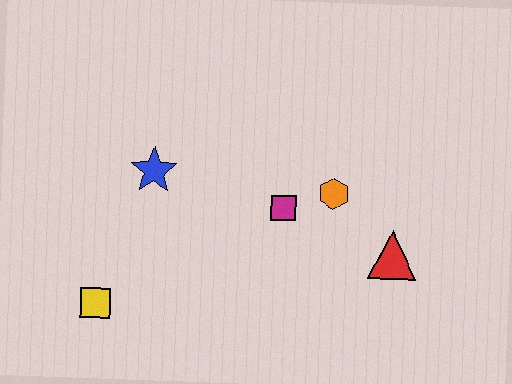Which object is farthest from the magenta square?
The yellow square is farthest from the magenta square.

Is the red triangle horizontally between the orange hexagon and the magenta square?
No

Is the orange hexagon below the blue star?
Yes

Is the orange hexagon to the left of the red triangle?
Yes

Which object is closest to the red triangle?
The orange hexagon is closest to the red triangle.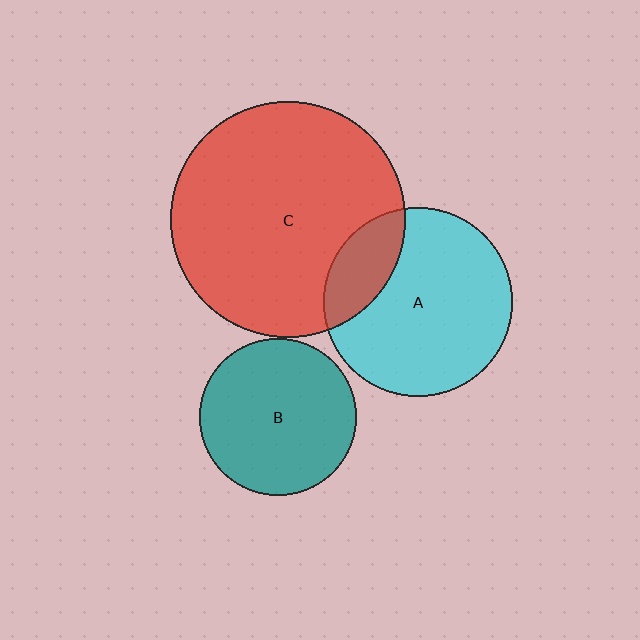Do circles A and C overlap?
Yes.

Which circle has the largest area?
Circle C (red).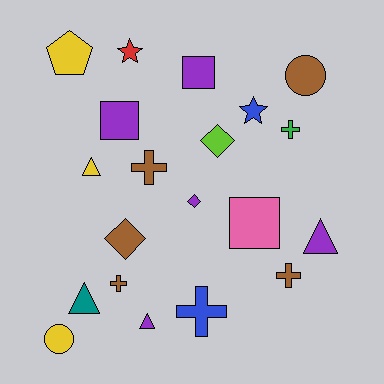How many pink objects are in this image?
There is 1 pink object.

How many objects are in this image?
There are 20 objects.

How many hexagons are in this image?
There are no hexagons.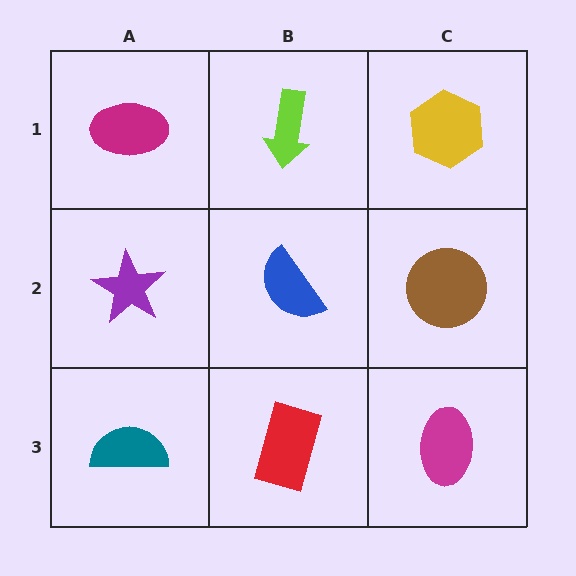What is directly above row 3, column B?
A blue semicircle.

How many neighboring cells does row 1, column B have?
3.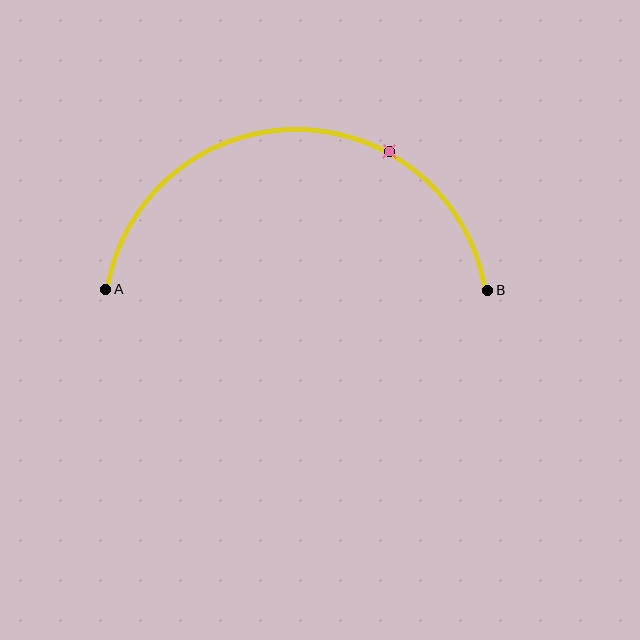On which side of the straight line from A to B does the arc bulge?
The arc bulges above the straight line connecting A and B.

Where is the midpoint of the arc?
The arc midpoint is the point on the curve farthest from the straight line joining A and B. It sits above that line.